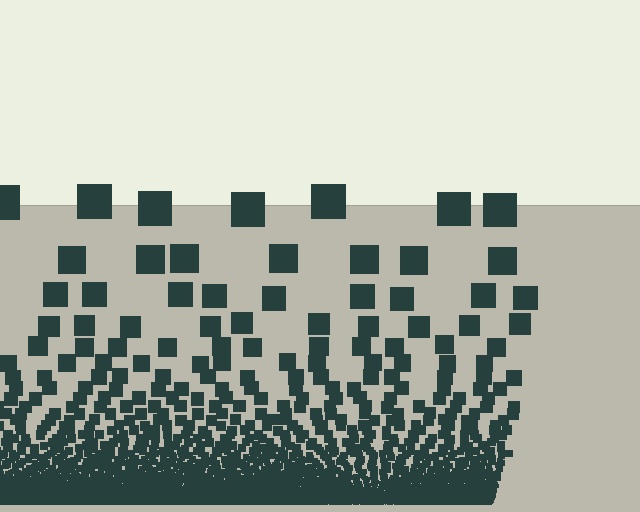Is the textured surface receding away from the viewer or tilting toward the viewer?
The surface appears to tilt toward the viewer. Texture elements get larger and sparser toward the top.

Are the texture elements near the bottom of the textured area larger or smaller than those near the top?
Smaller. The gradient is inverted — elements near the bottom are smaller and denser.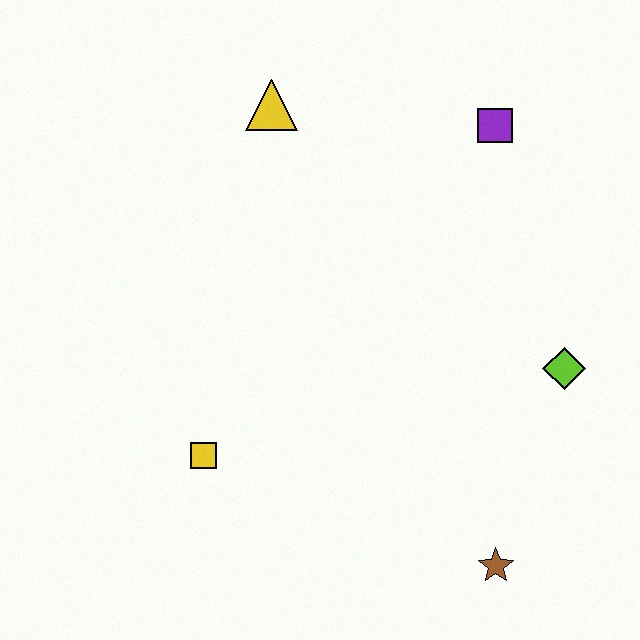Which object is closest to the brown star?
The lime diamond is closest to the brown star.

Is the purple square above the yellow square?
Yes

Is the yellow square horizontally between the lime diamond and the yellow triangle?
No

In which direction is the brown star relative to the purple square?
The brown star is below the purple square.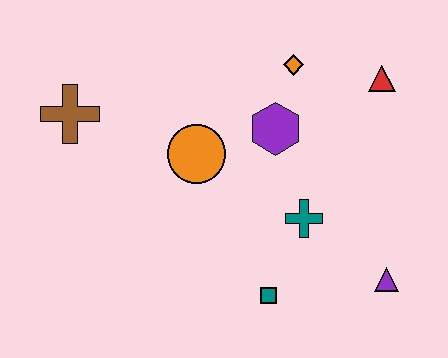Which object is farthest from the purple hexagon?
The brown cross is farthest from the purple hexagon.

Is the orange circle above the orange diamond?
No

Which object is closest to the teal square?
The teal cross is closest to the teal square.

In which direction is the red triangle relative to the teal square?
The red triangle is above the teal square.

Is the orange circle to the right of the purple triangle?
No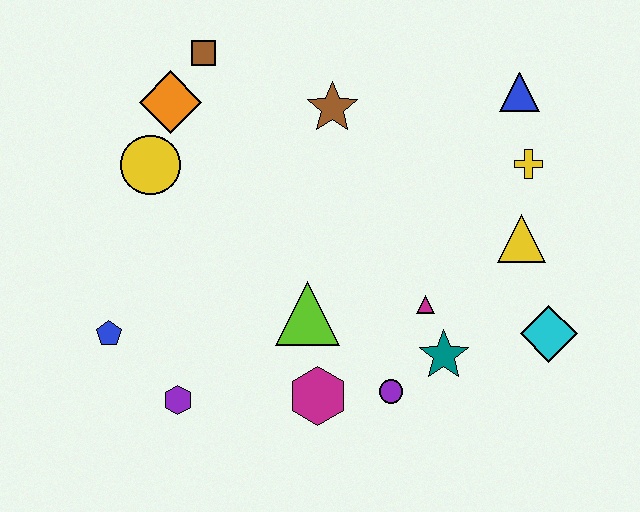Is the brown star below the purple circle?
No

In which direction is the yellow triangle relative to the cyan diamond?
The yellow triangle is above the cyan diamond.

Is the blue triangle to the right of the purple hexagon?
Yes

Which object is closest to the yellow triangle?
The yellow cross is closest to the yellow triangle.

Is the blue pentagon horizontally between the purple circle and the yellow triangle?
No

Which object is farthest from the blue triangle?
The blue pentagon is farthest from the blue triangle.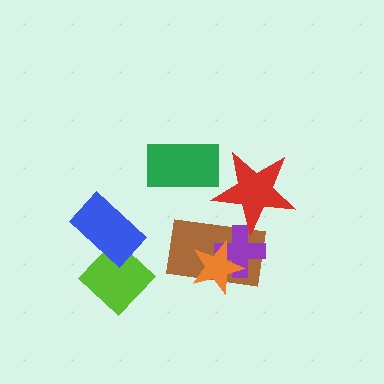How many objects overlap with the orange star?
2 objects overlap with the orange star.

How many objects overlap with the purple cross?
3 objects overlap with the purple cross.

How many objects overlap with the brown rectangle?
3 objects overlap with the brown rectangle.